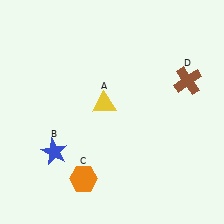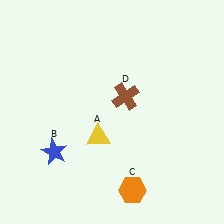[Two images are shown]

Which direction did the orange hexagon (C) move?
The orange hexagon (C) moved right.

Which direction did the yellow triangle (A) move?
The yellow triangle (A) moved down.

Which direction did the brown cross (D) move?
The brown cross (D) moved left.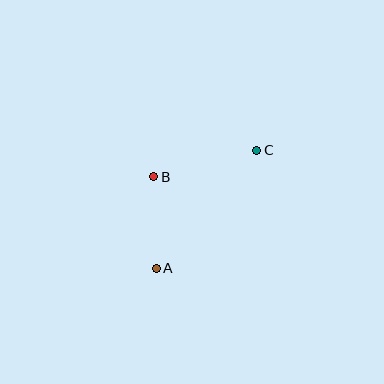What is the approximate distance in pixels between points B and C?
The distance between B and C is approximately 106 pixels.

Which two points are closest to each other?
Points A and B are closest to each other.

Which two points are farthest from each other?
Points A and C are farthest from each other.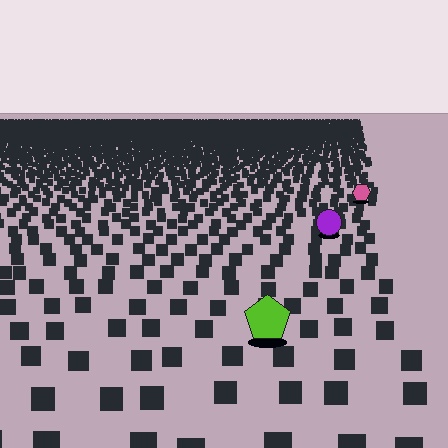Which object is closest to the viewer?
The lime pentagon is closest. The texture marks near it are larger and more spread out.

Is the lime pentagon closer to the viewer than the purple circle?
Yes. The lime pentagon is closer — you can tell from the texture gradient: the ground texture is coarser near it.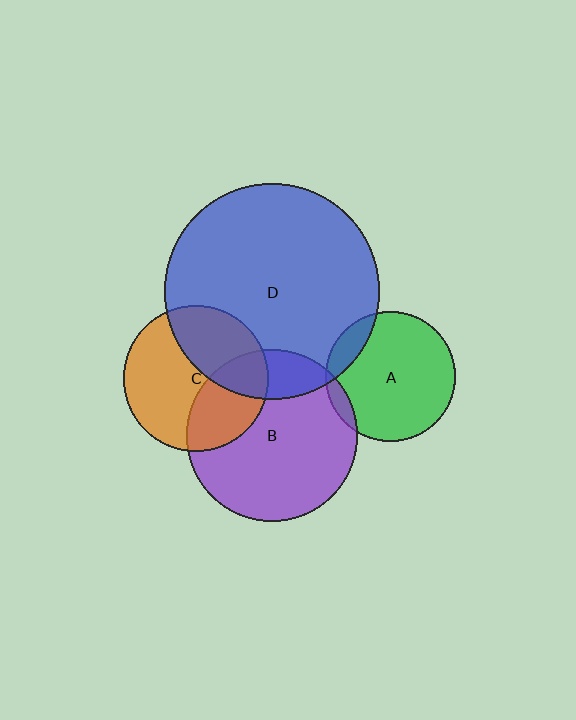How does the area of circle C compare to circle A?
Approximately 1.3 times.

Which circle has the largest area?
Circle D (blue).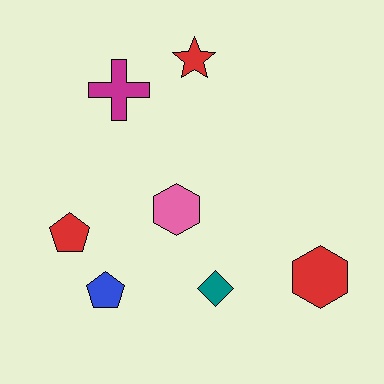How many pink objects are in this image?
There is 1 pink object.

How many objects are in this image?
There are 7 objects.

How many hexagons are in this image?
There are 2 hexagons.